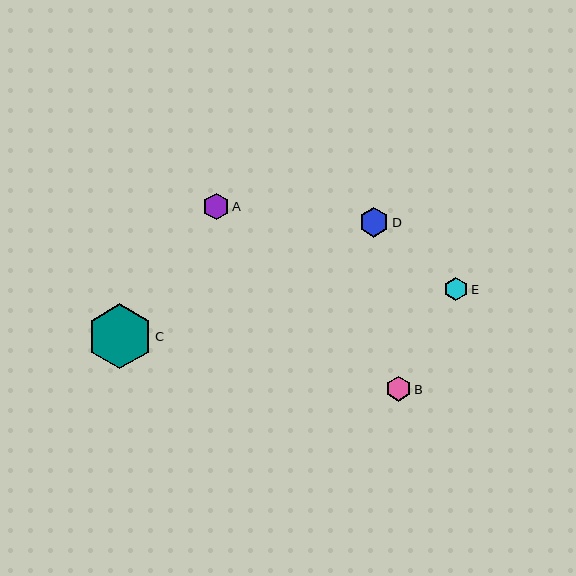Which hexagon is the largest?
Hexagon C is the largest with a size of approximately 65 pixels.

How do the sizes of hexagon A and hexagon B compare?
Hexagon A and hexagon B are approximately the same size.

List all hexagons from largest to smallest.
From largest to smallest: C, D, A, B, E.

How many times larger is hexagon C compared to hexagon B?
Hexagon C is approximately 2.6 times the size of hexagon B.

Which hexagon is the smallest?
Hexagon E is the smallest with a size of approximately 23 pixels.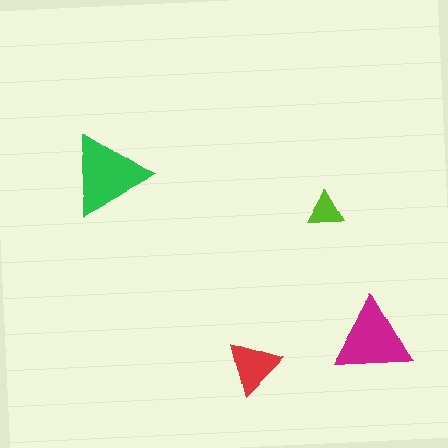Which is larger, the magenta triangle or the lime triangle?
The magenta one.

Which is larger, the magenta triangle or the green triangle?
The green one.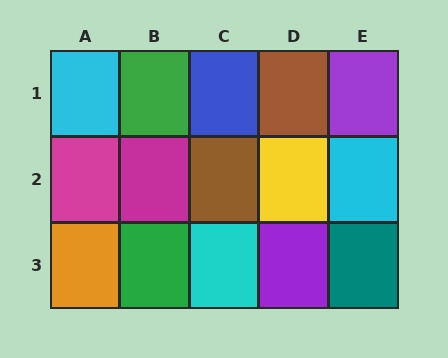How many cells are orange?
1 cell is orange.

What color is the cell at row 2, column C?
Brown.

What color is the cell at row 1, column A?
Cyan.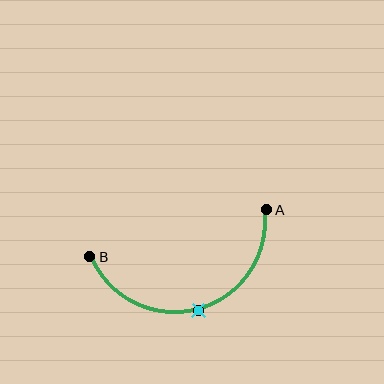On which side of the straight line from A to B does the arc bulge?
The arc bulges below the straight line connecting A and B.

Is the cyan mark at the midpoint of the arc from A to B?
Yes. The cyan mark lies on the arc at equal arc-length from both A and B — it is the arc midpoint.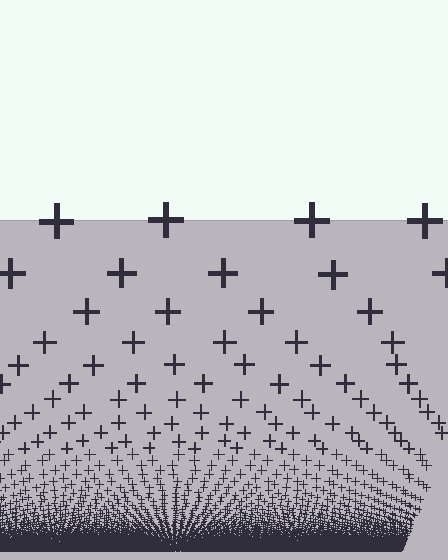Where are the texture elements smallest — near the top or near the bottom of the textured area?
Near the bottom.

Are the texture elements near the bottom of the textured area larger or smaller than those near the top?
Smaller. The gradient is inverted — elements near the bottom are smaller and denser.